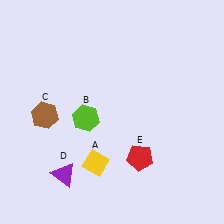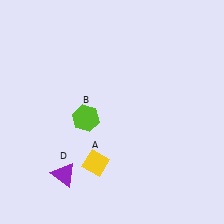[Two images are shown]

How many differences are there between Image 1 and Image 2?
There are 2 differences between the two images.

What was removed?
The red pentagon (E), the brown hexagon (C) were removed in Image 2.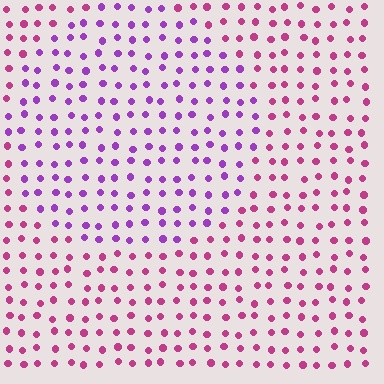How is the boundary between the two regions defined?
The boundary is defined purely by a slight shift in hue (about 40 degrees). Spacing, size, and orientation are identical on both sides.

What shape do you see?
I see a circle.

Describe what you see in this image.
The image is filled with small magenta elements in a uniform arrangement. A circle-shaped region is visible where the elements are tinted to a slightly different hue, forming a subtle color boundary.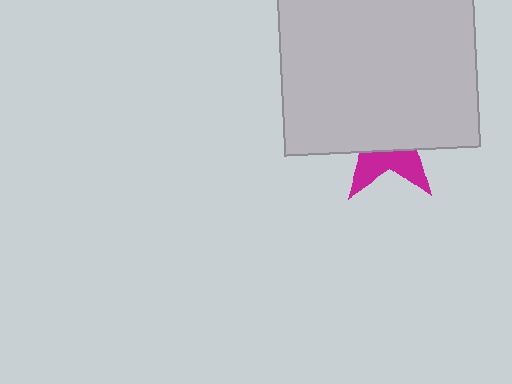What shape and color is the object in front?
The object in front is a light gray square.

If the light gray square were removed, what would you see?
You would see the complete magenta star.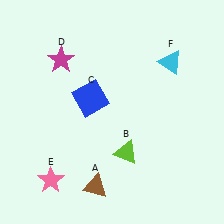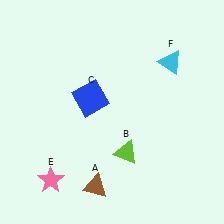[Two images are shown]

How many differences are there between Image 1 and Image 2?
There is 1 difference between the two images.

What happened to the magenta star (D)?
The magenta star (D) was removed in Image 2. It was in the top-left area of Image 1.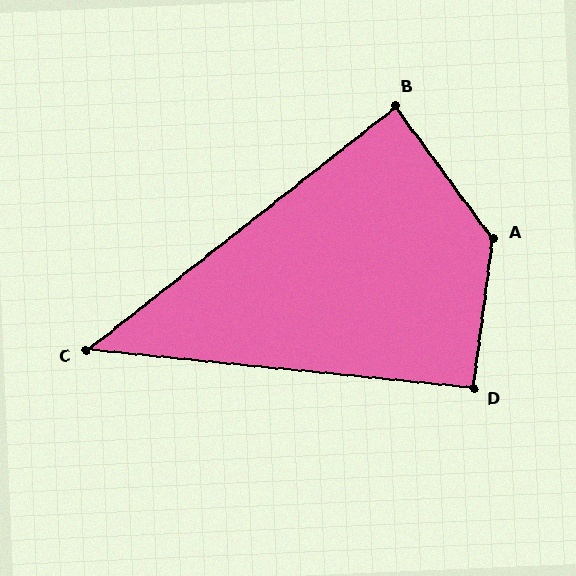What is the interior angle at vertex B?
Approximately 88 degrees (approximately right).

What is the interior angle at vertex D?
Approximately 92 degrees (approximately right).